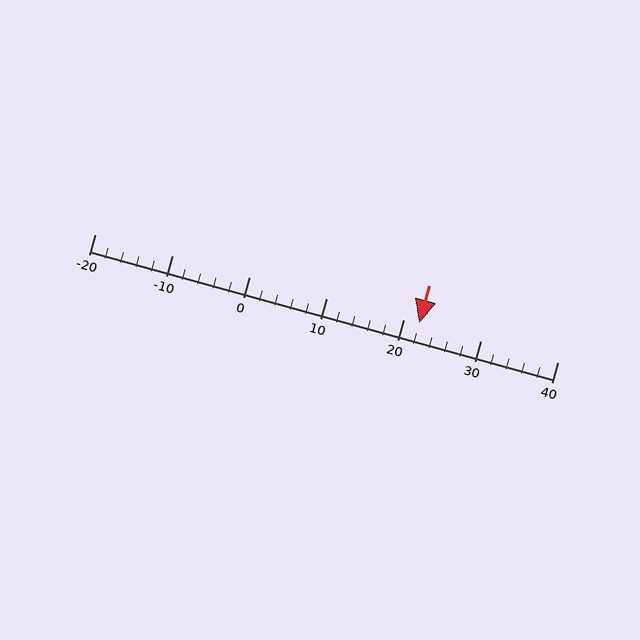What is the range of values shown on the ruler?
The ruler shows values from -20 to 40.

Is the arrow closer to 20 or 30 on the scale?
The arrow is closer to 20.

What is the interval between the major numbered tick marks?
The major tick marks are spaced 10 units apart.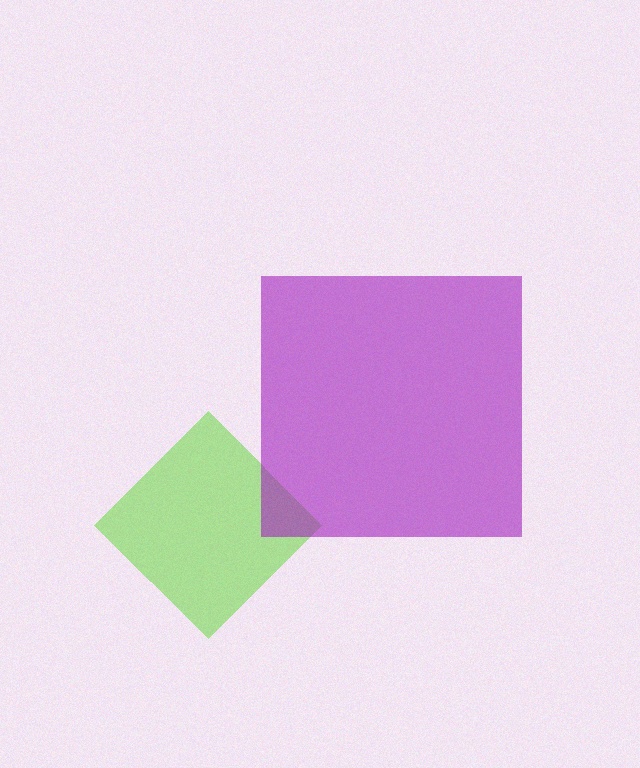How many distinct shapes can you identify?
There are 2 distinct shapes: a lime diamond, a purple square.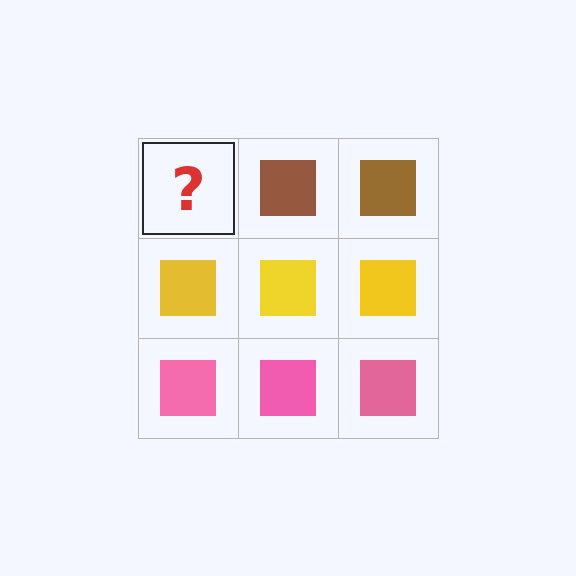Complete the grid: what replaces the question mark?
The question mark should be replaced with a brown square.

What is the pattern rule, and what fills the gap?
The rule is that each row has a consistent color. The gap should be filled with a brown square.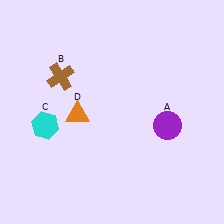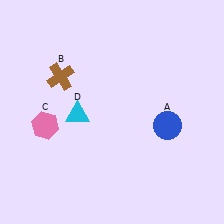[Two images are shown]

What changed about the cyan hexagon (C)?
In Image 1, C is cyan. In Image 2, it changed to pink.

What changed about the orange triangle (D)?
In Image 1, D is orange. In Image 2, it changed to cyan.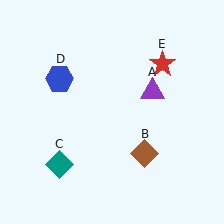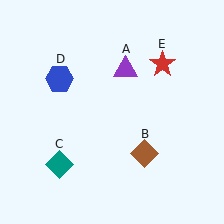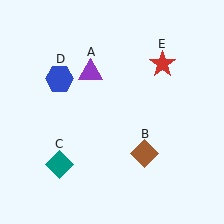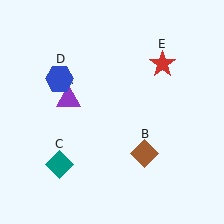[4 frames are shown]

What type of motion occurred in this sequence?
The purple triangle (object A) rotated counterclockwise around the center of the scene.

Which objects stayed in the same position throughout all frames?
Brown diamond (object B) and teal diamond (object C) and blue hexagon (object D) and red star (object E) remained stationary.